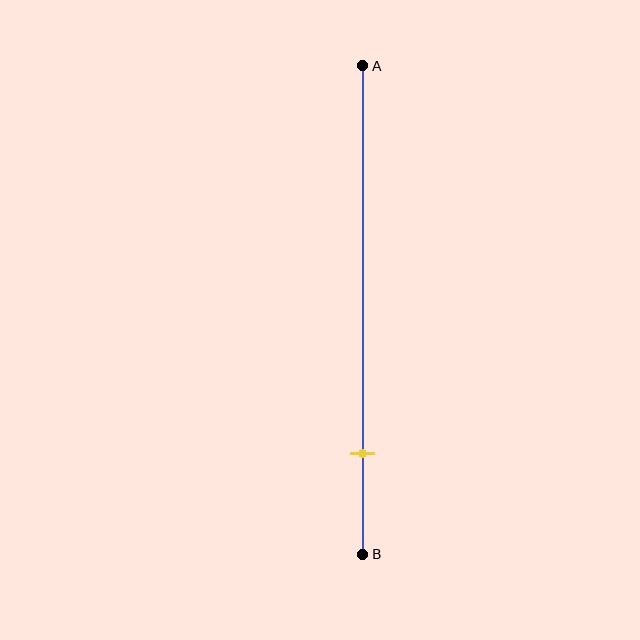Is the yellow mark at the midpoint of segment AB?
No, the mark is at about 80% from A, not at the 50% midpoint.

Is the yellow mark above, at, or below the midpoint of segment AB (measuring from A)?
The yellow mark is below the midpoint of segment AB.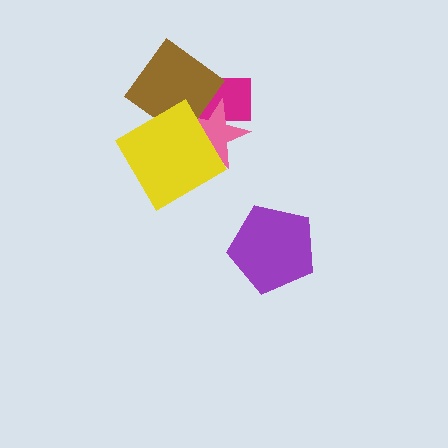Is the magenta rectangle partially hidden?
Yes, it is partially covered by another shape.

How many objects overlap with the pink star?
3 objects overlap with the pink star.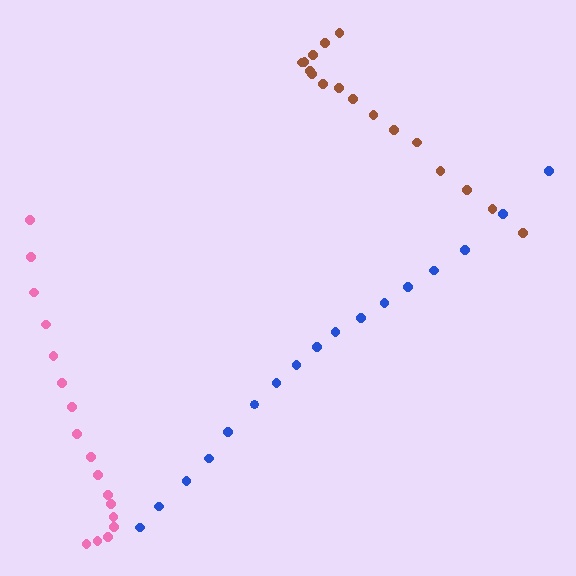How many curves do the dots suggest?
There are 3 distinct paths.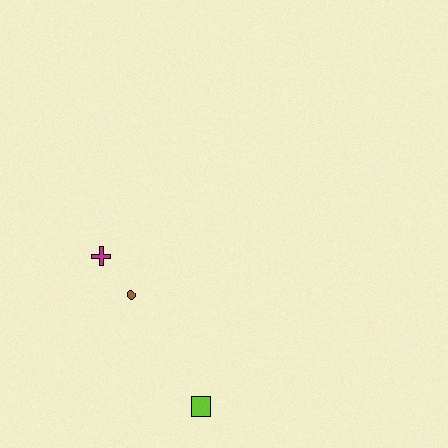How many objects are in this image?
There are 3 objects.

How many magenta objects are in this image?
There is 1 magenta object.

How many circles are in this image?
There is 1 circle.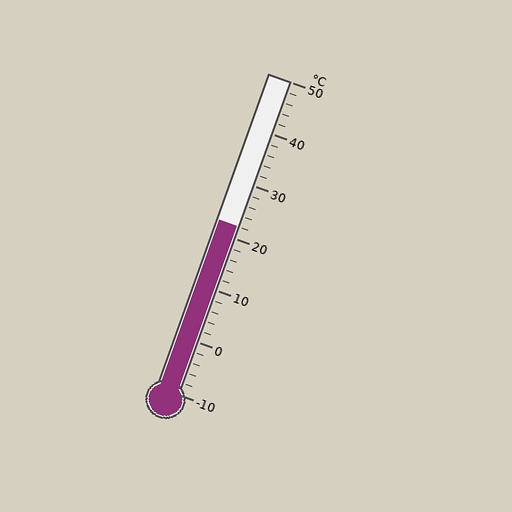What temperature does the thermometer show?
The thermometer shows approximately 22°C.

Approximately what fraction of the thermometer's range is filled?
The thermometer is filled to approximately 55% of its range.